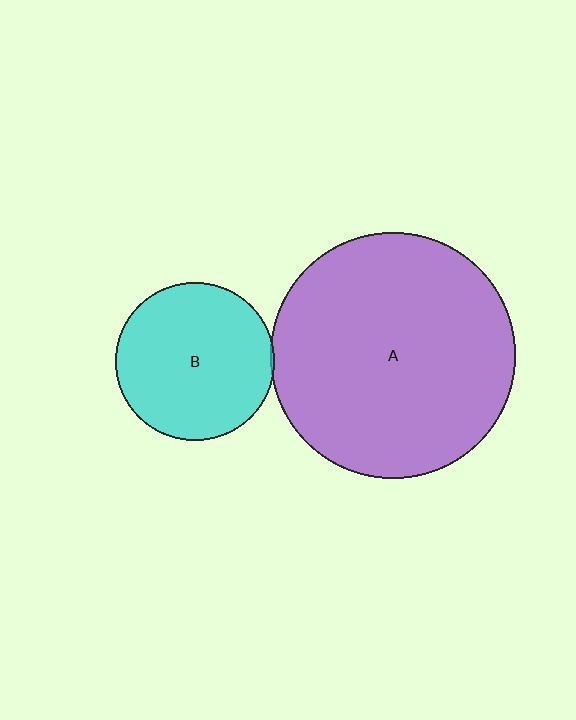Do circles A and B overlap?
Yes.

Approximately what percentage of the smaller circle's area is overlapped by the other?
Approximately 5%.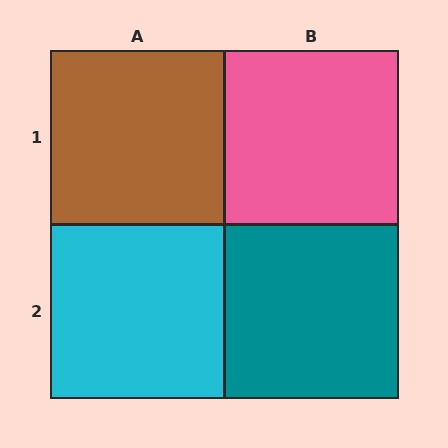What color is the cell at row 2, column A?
Cyan.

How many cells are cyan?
1 cell is cyan.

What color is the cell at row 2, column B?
Teal.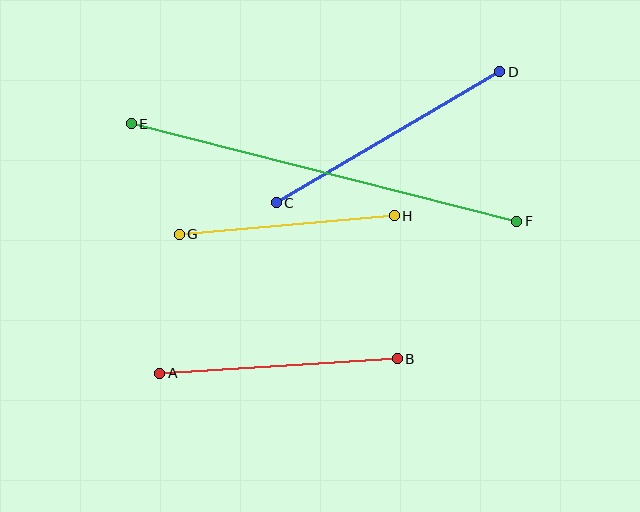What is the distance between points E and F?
The distance is approximately 398 pixels.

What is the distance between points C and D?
The distance is approximately 259 pixels.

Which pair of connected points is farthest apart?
Points E and F are farthest apart.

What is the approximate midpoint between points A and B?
The midpoint is at approximately (278, 366) pixels.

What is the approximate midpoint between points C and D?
The midpoint is at approximately (388, 137) pixels.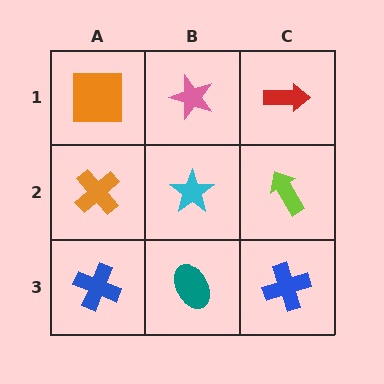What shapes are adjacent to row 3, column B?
A cyan star (row 2, column B), a blue cross (row 3, column A), a blue cross (row 3, column C).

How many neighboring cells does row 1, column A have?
2.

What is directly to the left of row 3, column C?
A teal ellipse.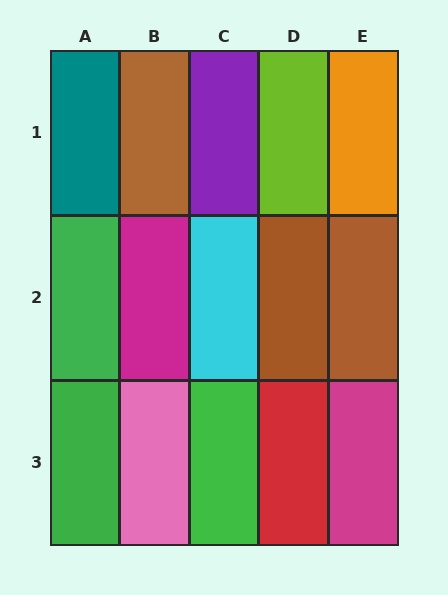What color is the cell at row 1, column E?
Orange.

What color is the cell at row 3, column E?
Magenta.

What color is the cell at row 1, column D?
Lime.